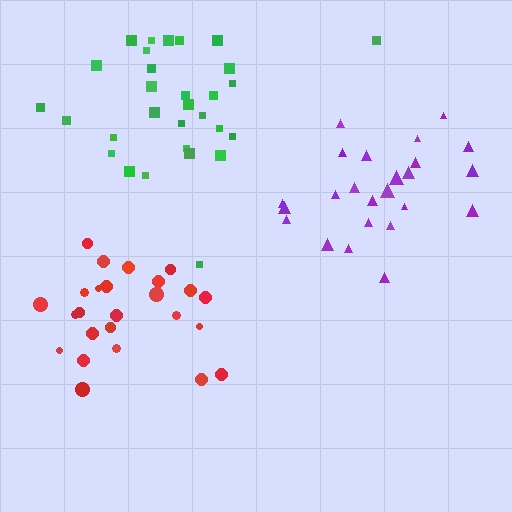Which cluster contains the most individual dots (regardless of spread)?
Green (30).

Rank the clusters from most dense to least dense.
purple, green, red.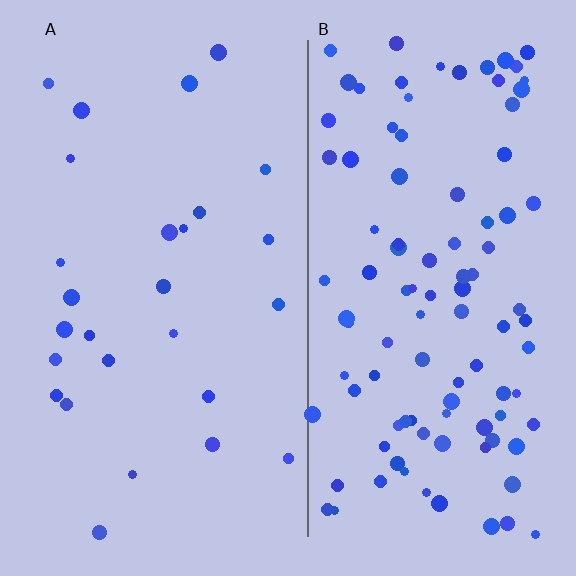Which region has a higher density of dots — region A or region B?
B (the right).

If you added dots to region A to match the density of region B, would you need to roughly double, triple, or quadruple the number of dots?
Approximately quadruple.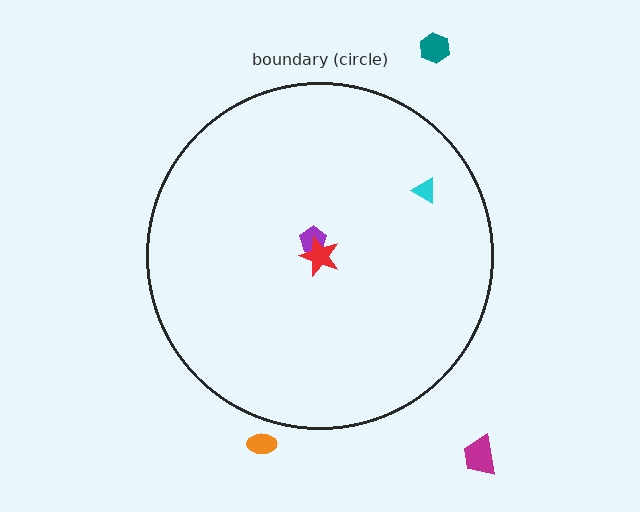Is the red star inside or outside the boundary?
Inside.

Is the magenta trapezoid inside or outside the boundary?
Outside.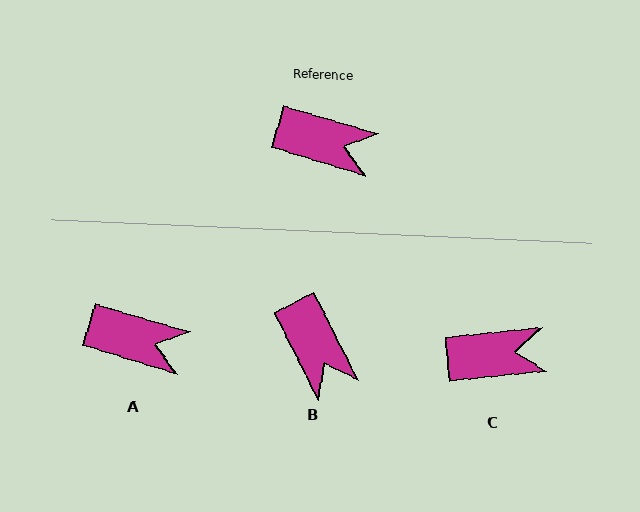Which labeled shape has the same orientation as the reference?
A.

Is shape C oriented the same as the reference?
No, it is off by about 23 degrees.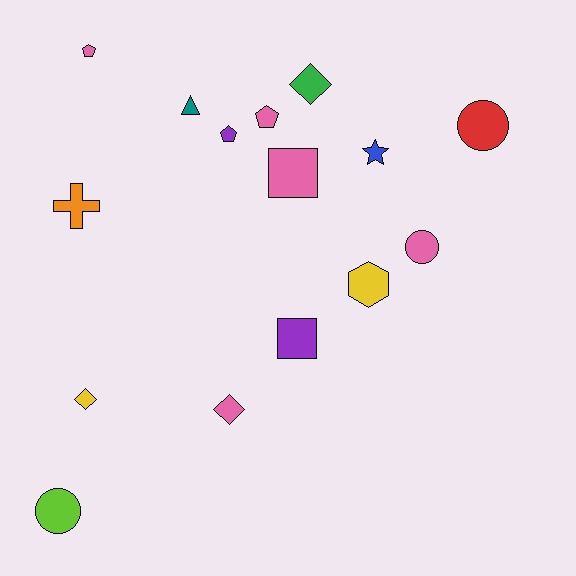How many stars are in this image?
There is 1 star.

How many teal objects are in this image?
There is 1 teal object.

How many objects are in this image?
There are 15 objects.